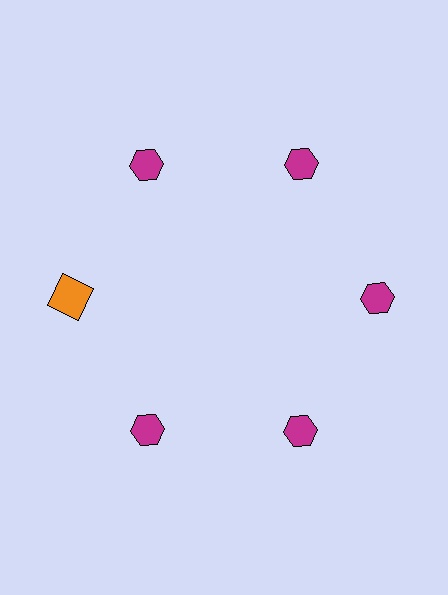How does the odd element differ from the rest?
It differs in both color (orange instead of magenta) and shape (square instead of hexagon).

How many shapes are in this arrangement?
There are 6 shapes arranged in a ring pattern.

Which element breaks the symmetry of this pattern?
The orange square at roughly the 9 o'clock position breaks the symmetry. All other shapes are magenta hexagons.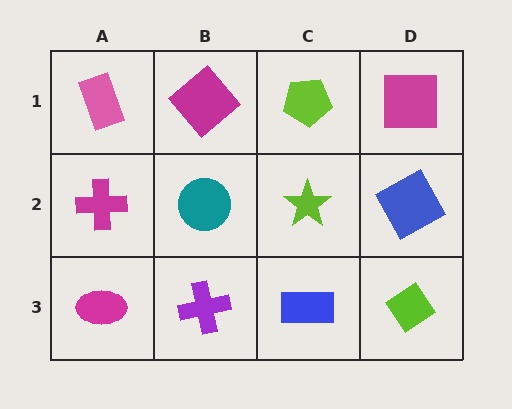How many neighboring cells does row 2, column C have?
4.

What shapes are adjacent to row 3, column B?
A teal circle (row 2, column B), a magenta ellipse (row 3, column A), a blue rectangle (row 3, column C).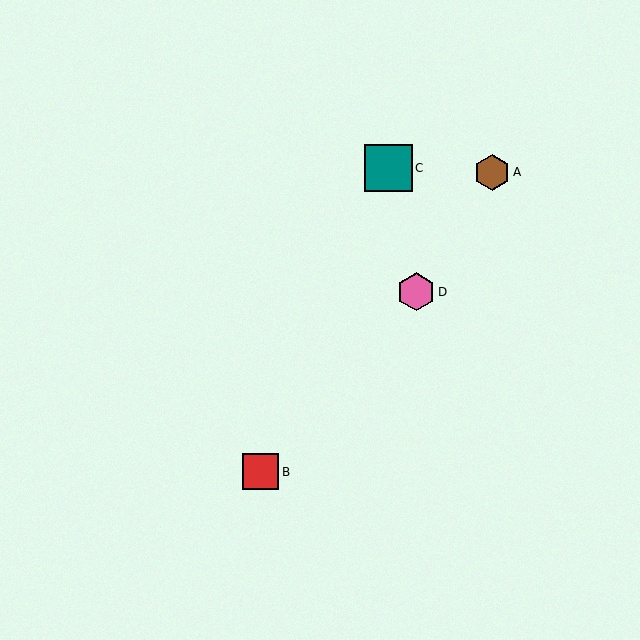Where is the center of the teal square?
The center of the teal square is at (389, 168).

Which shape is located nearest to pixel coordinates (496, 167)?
The brown hexagon (labeled A) at (492, 172) is nearest to that location.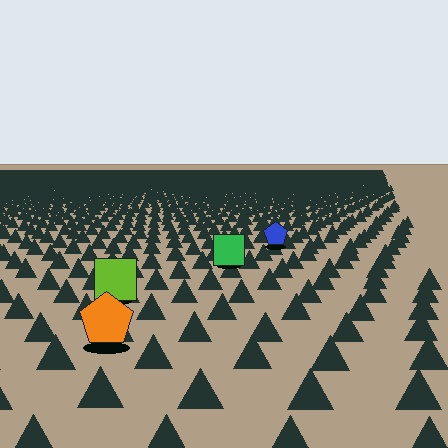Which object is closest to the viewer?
The orange pentagon is closest. The texture marks near it are larger and more spread out.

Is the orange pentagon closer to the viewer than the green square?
Yes. The orange pentagon is closer — you can tell from the texture gradient: the ground texture is coarser near it.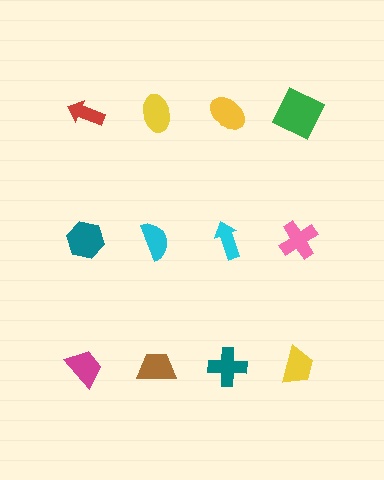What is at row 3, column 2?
A brown trapezoid.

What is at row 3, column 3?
A teal cross.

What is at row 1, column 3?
A yellow ellipse.